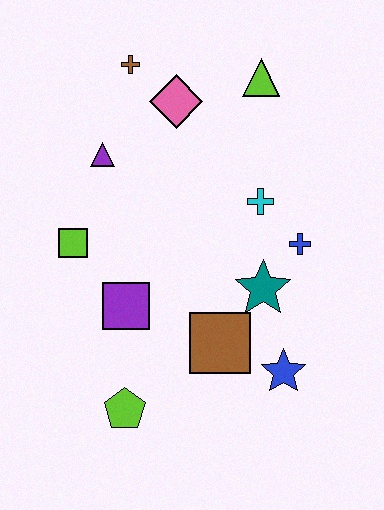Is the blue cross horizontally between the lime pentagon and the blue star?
No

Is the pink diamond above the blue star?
Yes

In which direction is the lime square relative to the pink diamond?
The lime square is below the pink diamond.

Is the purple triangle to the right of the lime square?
Yes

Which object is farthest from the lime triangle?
The lime pentagon is farthest from the lime triangle.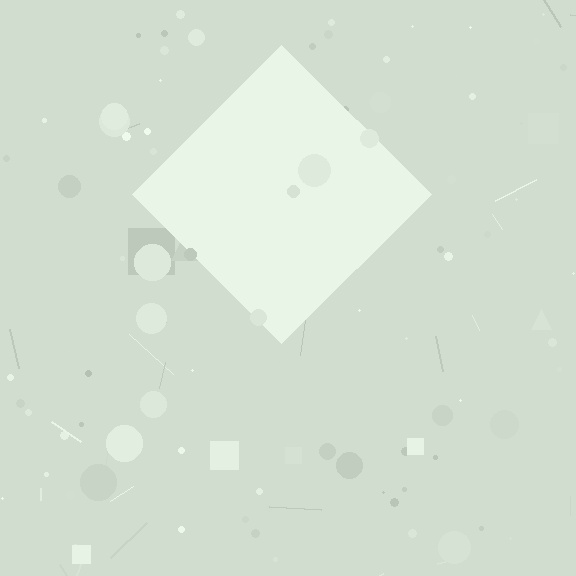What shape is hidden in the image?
A diamond is hidden in the image.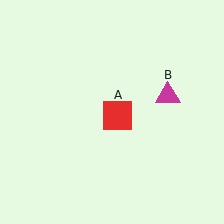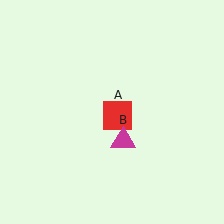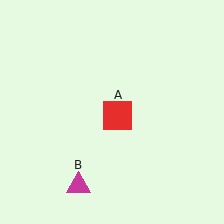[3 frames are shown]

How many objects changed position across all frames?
1 object changed position: magenta triangle (object B).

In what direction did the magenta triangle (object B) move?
The magenta triangle (object B) moved down and to the left.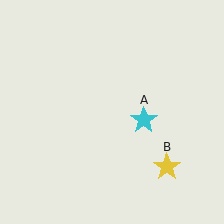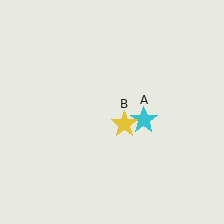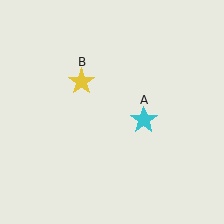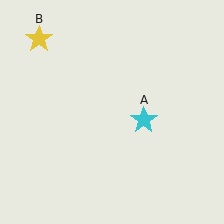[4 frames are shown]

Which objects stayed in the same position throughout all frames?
Cyan star (object A) remained stationary.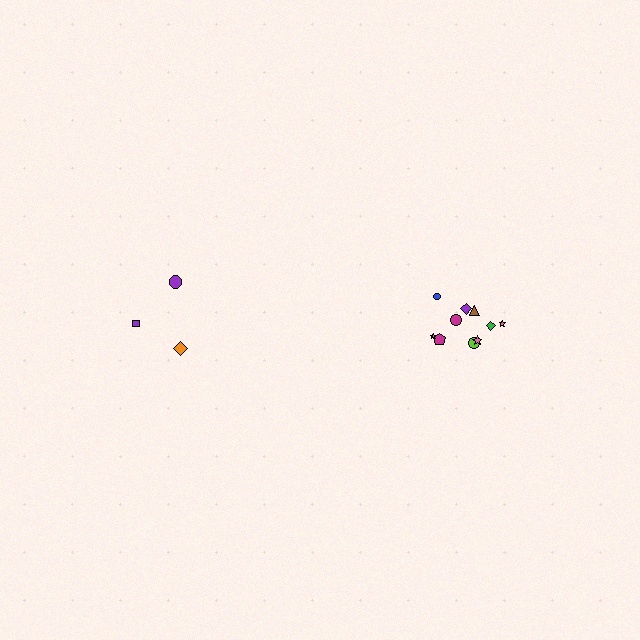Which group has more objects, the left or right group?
The right group.